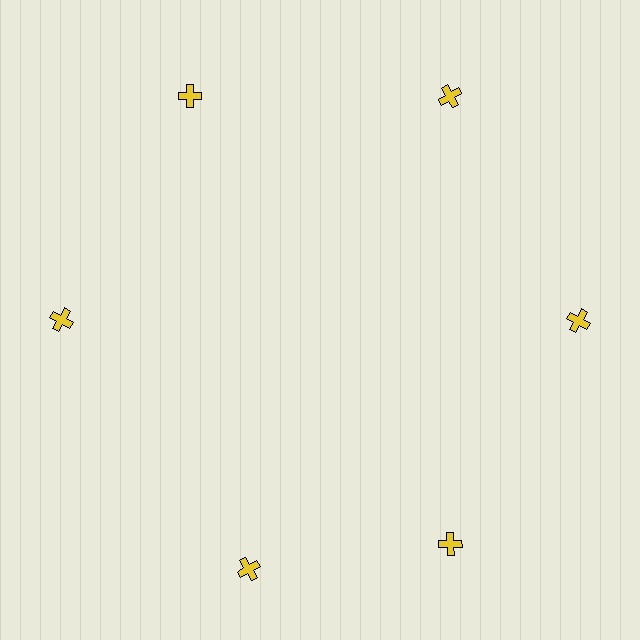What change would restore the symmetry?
The symmetry would be restored by rotating it back into even spacing with its neighbors so that all 6 crosses sit at equal angles and equal distance from the center.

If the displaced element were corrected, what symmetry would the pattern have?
It would have 6-fold rotational symmetry — the pattern would map onto itself every 60 degrees.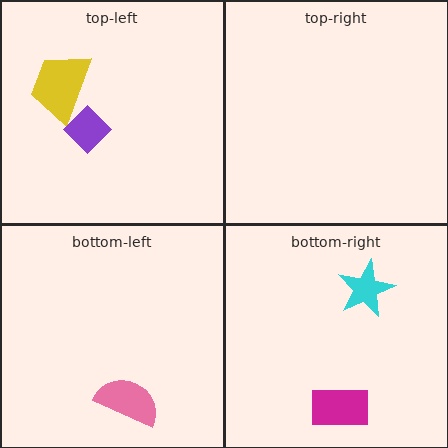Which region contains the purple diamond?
The top-left region.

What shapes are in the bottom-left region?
The pink semicircle.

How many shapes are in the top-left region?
2.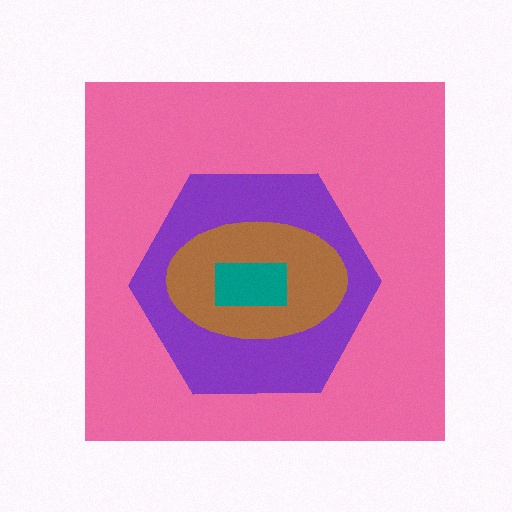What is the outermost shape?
The pink square.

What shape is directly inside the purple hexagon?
The brown ellipse.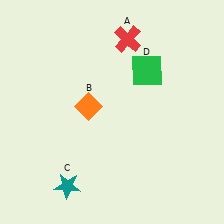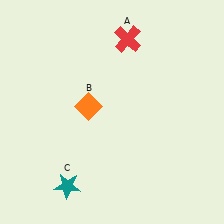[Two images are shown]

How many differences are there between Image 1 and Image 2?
There is 1 difference between the two images.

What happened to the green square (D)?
The green square (D) was removed in Image 2. It was in the top-right area of Image 1.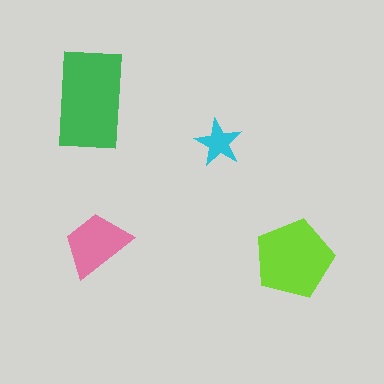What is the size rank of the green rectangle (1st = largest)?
1st.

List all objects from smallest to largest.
The cyan star, the pink trapezoid, the lime pentagon, the green rectangle.